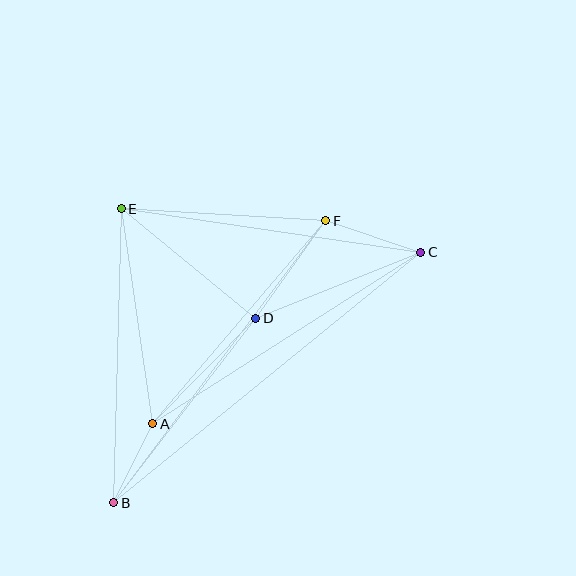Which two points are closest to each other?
Points A and B are closest to each other.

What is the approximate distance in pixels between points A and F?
The distance between A and F is approximately 267 pixels.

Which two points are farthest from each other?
Points B and C are farthest from each other.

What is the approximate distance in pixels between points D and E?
The distance between D and E is approximately 173 pixels.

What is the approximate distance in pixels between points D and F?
The distance between D and F is approximately 120 pixels.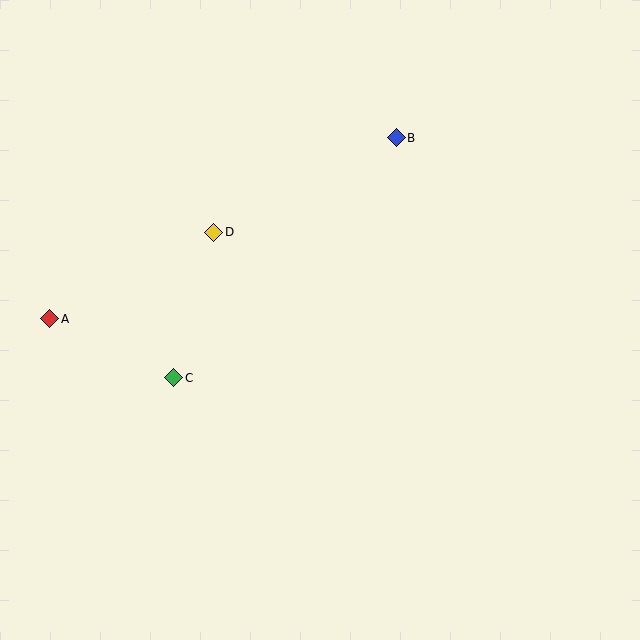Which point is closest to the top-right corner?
Point B is closest to the top-right corner.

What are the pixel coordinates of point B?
Point B is at (396, 138).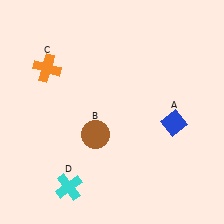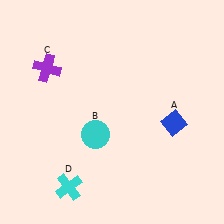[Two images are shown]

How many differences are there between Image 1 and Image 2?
There are 2 differences between the two images.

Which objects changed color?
B changed from brown to cyan. C changed from orange to purple.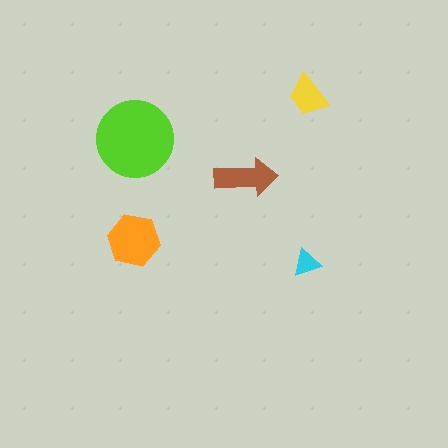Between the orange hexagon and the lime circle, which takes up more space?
The lime circle.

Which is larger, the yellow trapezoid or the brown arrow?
The brown arrow.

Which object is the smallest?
The cyan triangle.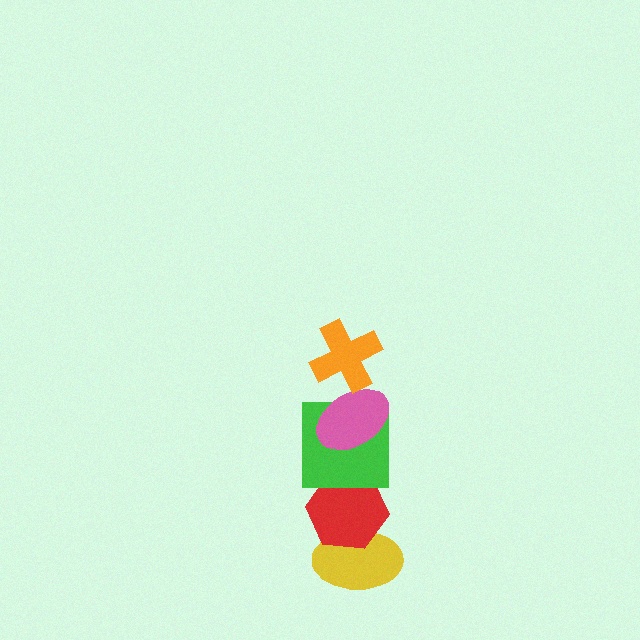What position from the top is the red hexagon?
The red hexagon is 4th from the top.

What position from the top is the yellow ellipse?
The yellow ellipse is 5th from the top.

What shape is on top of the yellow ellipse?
The red hexagon is on top of the yellow ellipse.